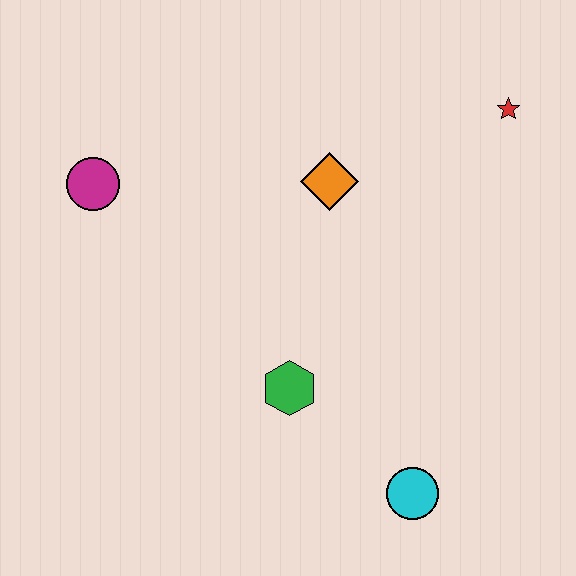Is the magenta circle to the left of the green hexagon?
Yes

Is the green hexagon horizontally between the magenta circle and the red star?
Yes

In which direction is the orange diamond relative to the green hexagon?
The orange diamond is above the green hexagon.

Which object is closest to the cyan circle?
The green hexagon is closest to the cyan circle.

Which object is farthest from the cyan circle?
The magenta circle is farthest from the cyan circle.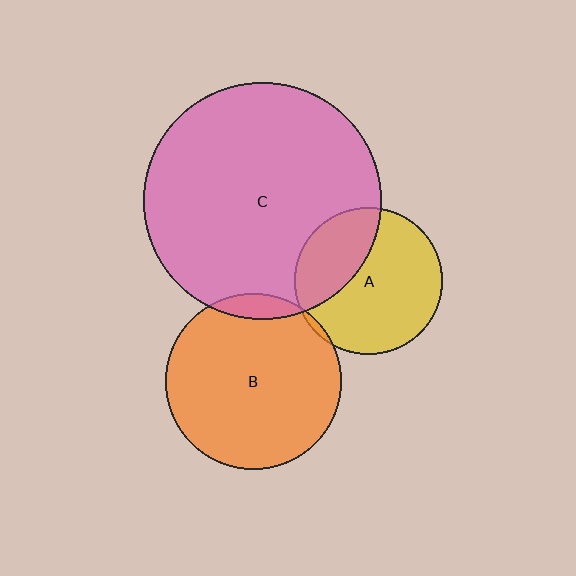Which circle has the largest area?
Circle C (pink).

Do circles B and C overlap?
Yes.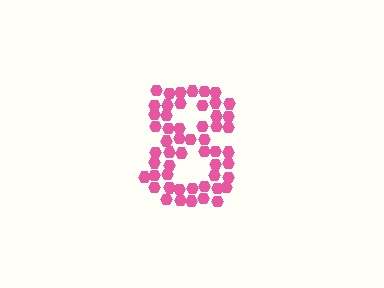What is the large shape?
The large shape is the digit 8.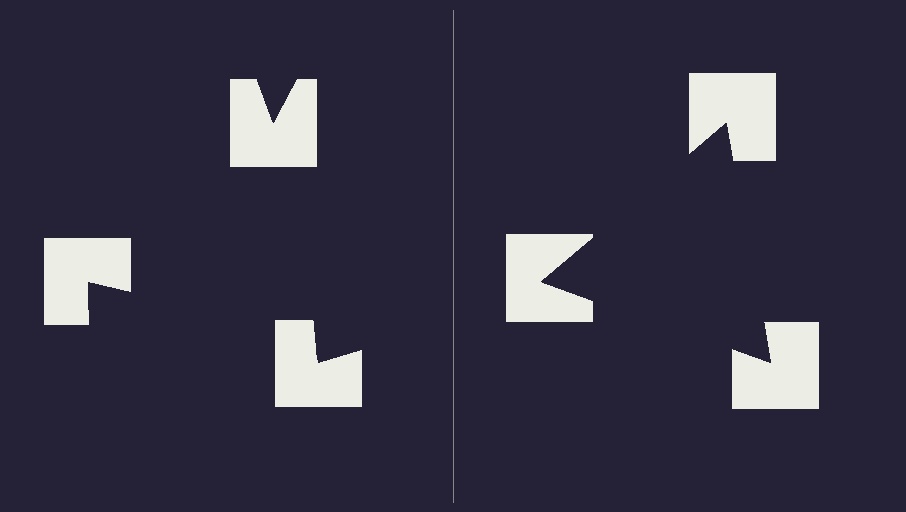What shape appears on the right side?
An illusory triangle.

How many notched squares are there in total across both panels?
6 — 3 on each side.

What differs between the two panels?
The notched squares are positioned identically on both sides; only the wedge orientations differ. On the right they align to a triangle; on the left they are misaligned.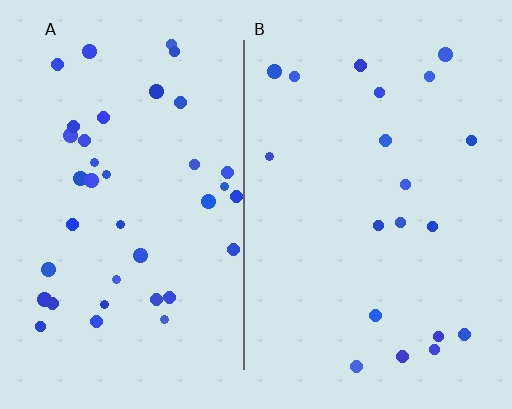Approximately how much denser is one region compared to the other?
Approximately 1.9× — region A over region B.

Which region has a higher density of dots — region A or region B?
A (the left).